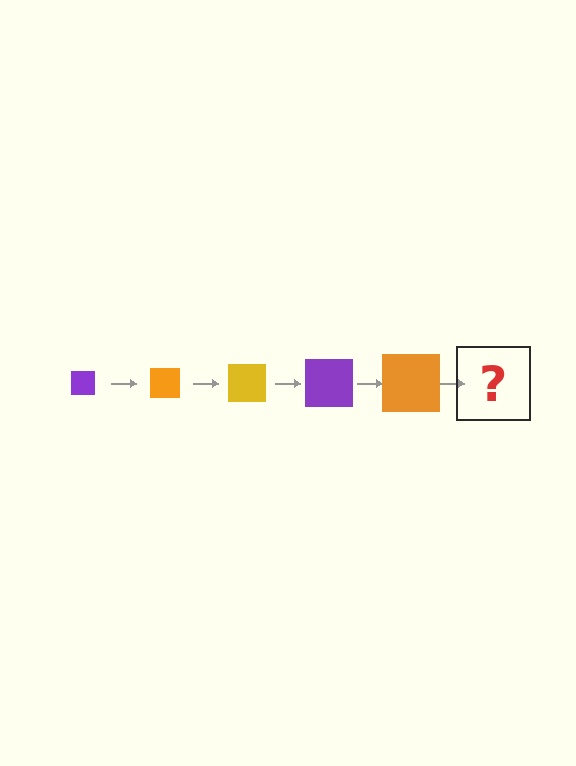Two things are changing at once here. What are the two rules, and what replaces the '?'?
The two rules are that the square grows larger each step and the color cycles through purple, orange, and yellow. The '?' should be a yellow square, larger than the previous one.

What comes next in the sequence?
The next element should be a yellow square, larger than the previous one.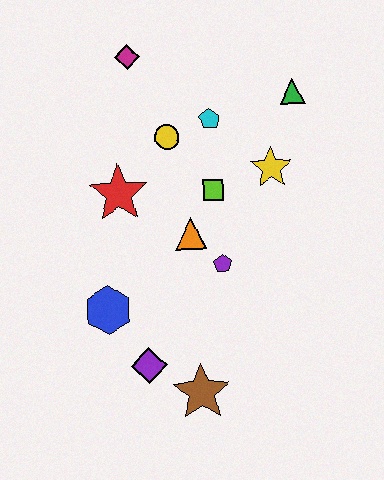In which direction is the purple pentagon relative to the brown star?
The purple pentagon is above the brown star.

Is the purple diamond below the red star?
Yes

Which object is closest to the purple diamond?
The brown star is closest to the purple diamond.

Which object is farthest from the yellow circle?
The brown star is farthest from the yellow circle.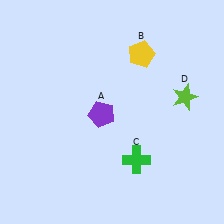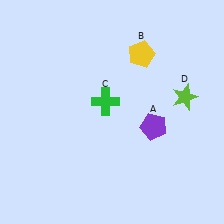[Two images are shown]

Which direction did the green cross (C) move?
The green cross (C) moved up.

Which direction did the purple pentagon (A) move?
The purple pentagon (A) moved right.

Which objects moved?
The objects that moved are: the purple pentagon (A), the green cross (C).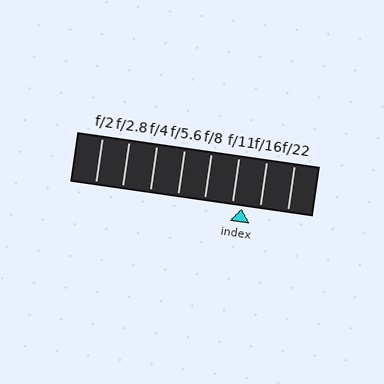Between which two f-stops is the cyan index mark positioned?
The index mark is between f/11 and f/16.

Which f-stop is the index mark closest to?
The index mark is closest to f/11.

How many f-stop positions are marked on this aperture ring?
There are 8 f-stop positions marked.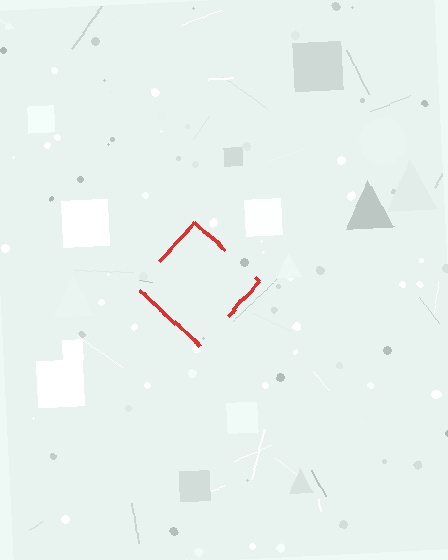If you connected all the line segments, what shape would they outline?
They would outline a diamond.